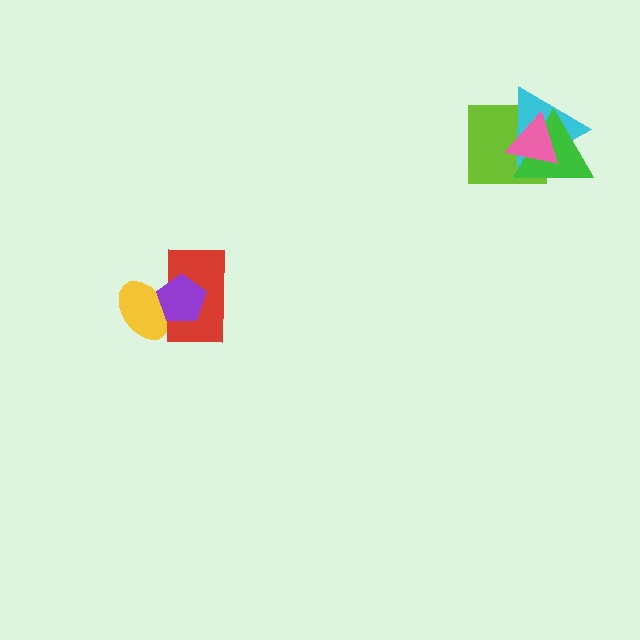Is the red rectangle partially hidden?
Yes, it is partially covered by another shape.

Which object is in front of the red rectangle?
The purple pentagon is in front of the red rectangle.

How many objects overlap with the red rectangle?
2 objects overlap with the red rectangle.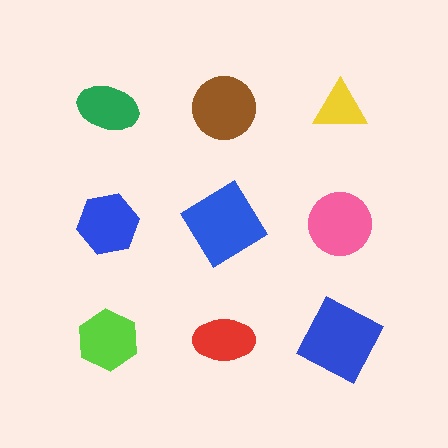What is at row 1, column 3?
A yellow triangle.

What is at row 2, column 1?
A blue hexagon.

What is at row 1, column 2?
A brown circle.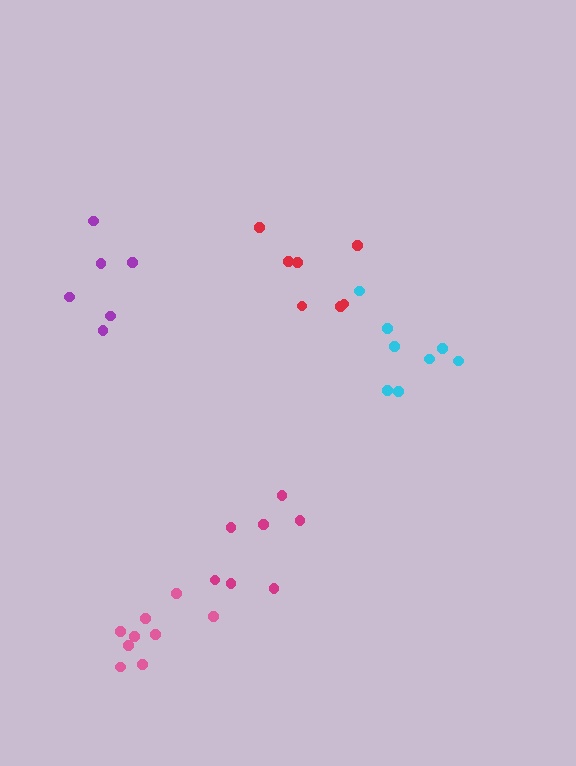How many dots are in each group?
Group 1: 6 dots, Group 2: 7 dots, Group 3: 9 dots, Group 4: 7 dots, Group 5: 8 dots (37 total).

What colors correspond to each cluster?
The clusters are colored: purple, magenta, pink, red, cyan.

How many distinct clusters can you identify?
There are 5 distinct clusters.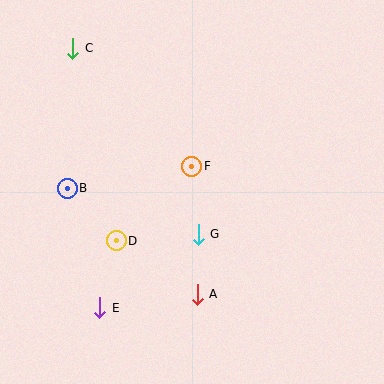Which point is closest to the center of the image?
Point F at (192, 166) is closest to the center.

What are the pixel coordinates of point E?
Point E is at (100, 308).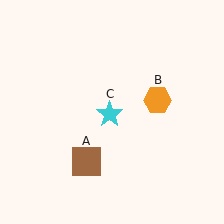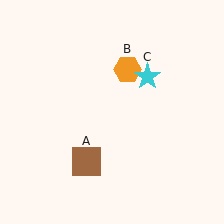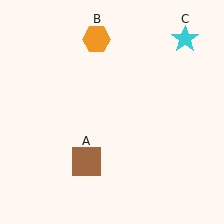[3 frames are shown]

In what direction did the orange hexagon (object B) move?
The orange hexagon (object B) moved up and to the left.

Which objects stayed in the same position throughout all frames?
Brown square (object A) remained stationary.